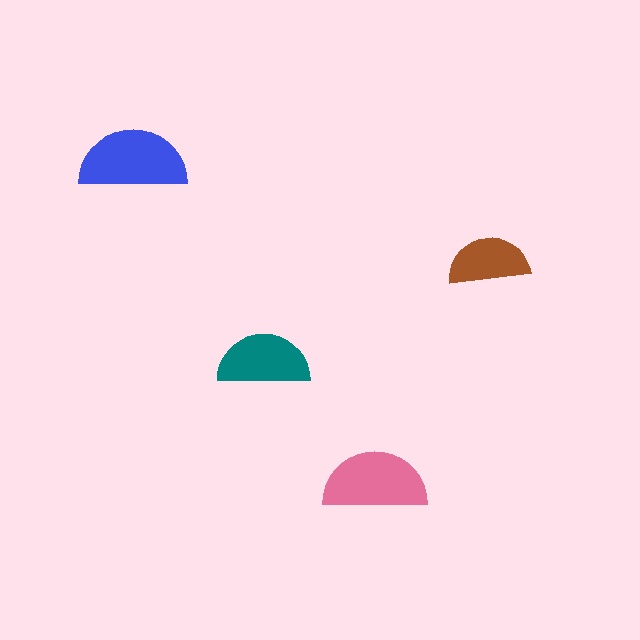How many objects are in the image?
There are 4 objects in the image.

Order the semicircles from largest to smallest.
the blue one, the pink one, the teal one, the brown one.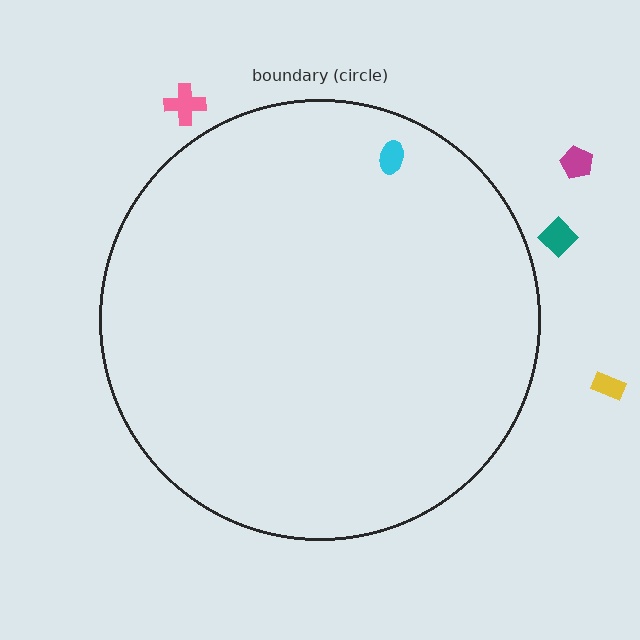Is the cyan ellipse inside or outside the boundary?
Inside.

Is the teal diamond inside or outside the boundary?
Outside.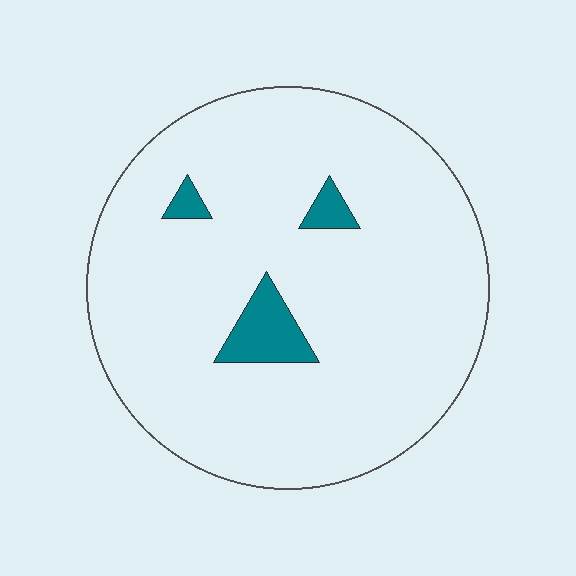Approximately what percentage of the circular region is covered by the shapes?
Approximately 5%.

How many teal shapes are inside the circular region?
3.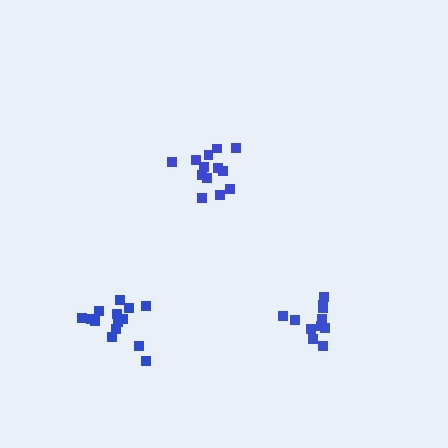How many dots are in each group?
Group 1: 13 dots, Group 2: 14 dots, Group 3: 11 dots (38 total).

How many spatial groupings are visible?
There are 3 spatial groupings.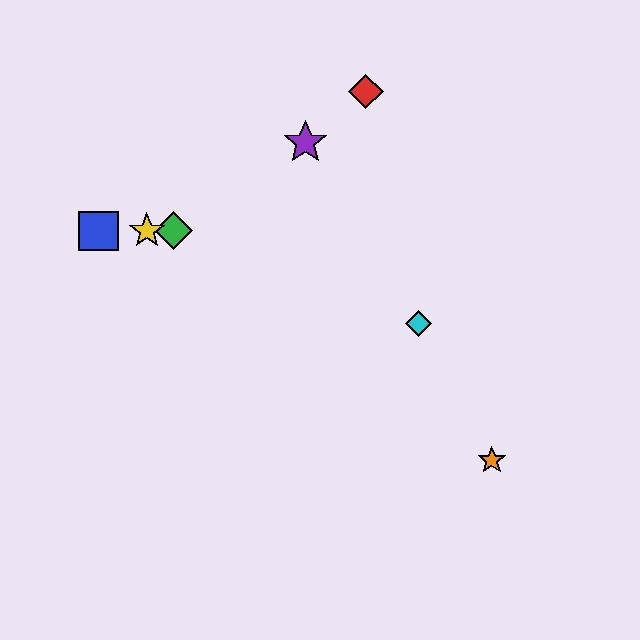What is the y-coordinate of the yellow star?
The yellow star is at y≈231.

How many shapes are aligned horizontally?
3 shapes (the blue square, the green diamond, the yellow star) are aligned horizontally.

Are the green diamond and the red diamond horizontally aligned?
No, the green diamond is at y≈231 and the red diamond is at y≈92.